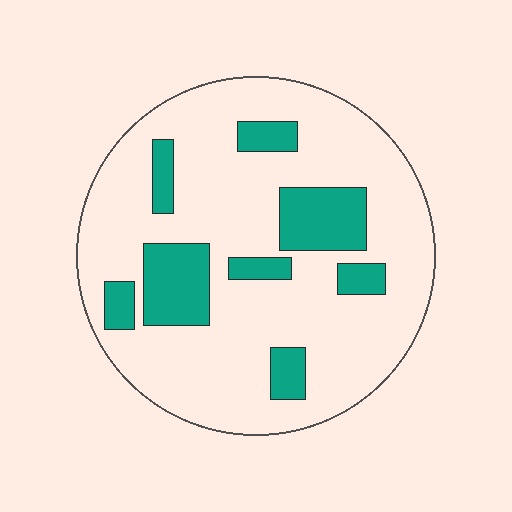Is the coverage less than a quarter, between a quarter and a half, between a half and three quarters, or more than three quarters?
Less than a quarter.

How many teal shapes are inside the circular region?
8.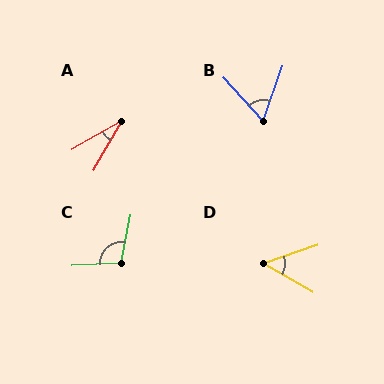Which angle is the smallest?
A, at approximately 31 degrees.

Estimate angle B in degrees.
Approximately 62 degrees.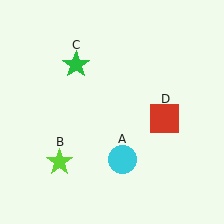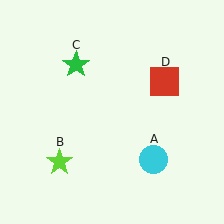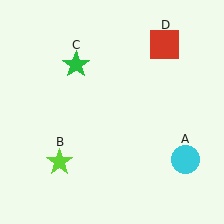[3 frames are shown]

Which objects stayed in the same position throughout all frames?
Lime star (object B) and green star (object C) remained stationary.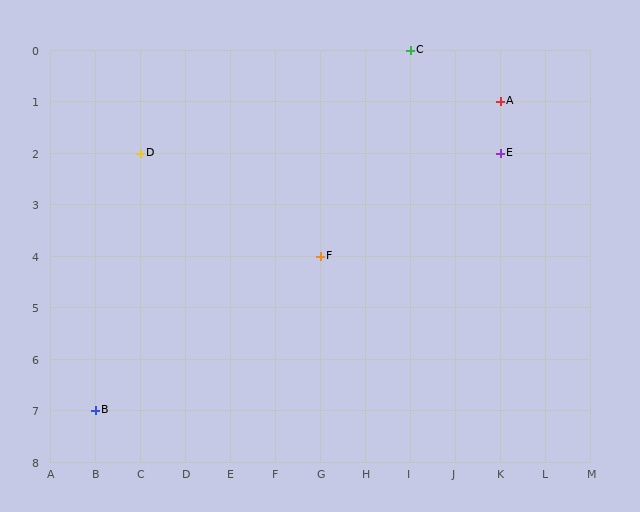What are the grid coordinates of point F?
Point F is at grid coordinates (G, 4).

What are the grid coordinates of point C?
Point C is at grid coordinates (I, 0).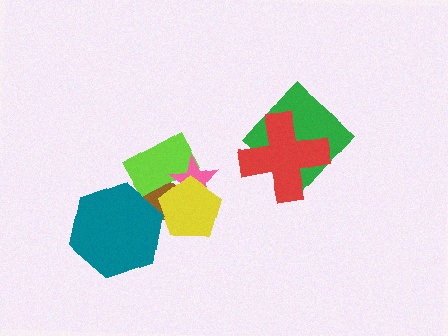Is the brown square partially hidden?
Yes, it is partially covered by another shape.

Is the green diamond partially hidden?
Yes, it is partially covered by another shape.